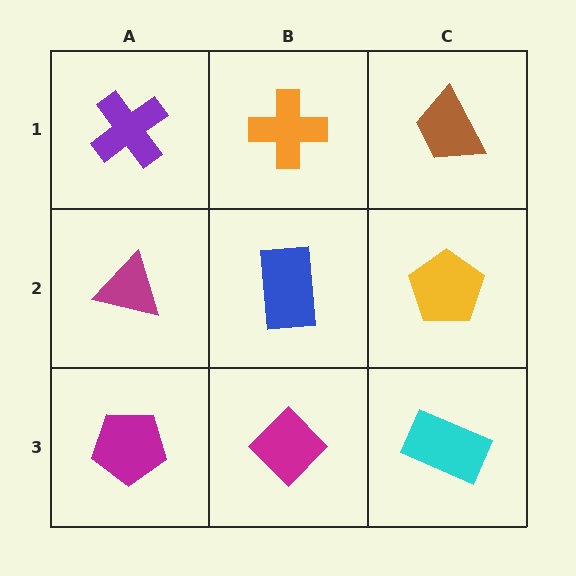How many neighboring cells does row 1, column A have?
2.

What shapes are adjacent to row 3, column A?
A magenta triangle (row 2, column A), a magenta diamond (row 3, column B).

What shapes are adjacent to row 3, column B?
A blue rectangle (row 2, column B), a magenta pentagon (row 3, column A), a cyan rectangle (row 3, column C).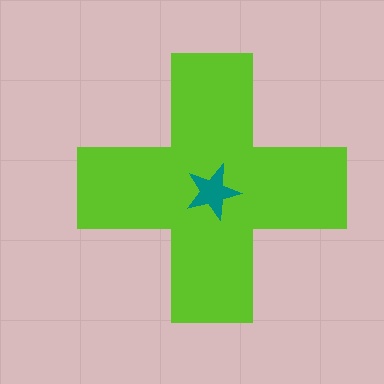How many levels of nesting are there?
2.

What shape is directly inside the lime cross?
The teal star.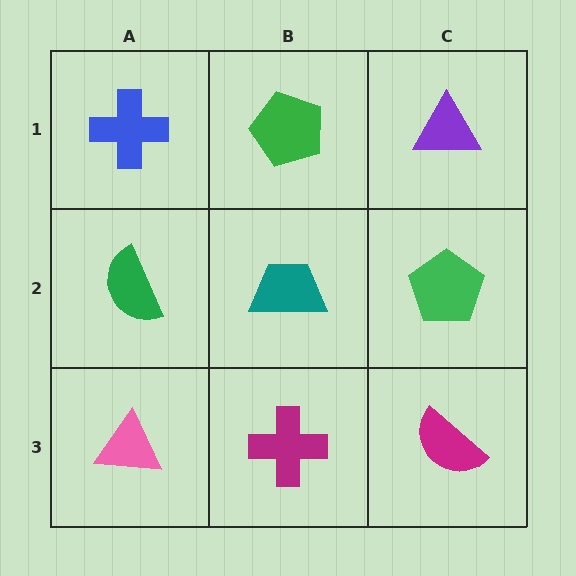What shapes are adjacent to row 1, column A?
A green semicircle (row 2, column A), a green pentagon (row 1, column B).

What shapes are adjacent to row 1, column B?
A teal trapezoid (row 2, column B), a blue cross (row 1, column A), a purple triangle (row 1, column C).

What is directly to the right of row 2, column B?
A green pentagon.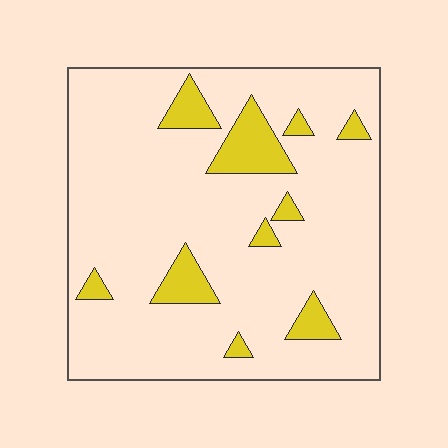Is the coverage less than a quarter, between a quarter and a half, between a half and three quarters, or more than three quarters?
Less than a quarter.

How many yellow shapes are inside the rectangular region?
10.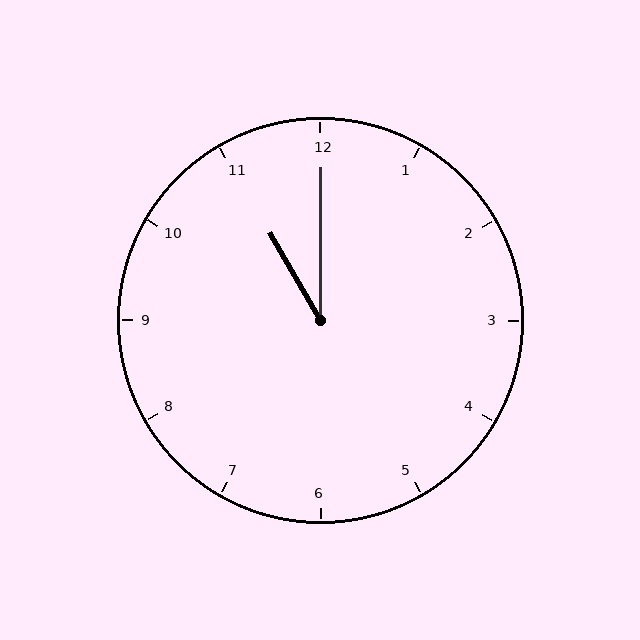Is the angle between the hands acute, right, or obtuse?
It is acute.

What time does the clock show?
11:00.